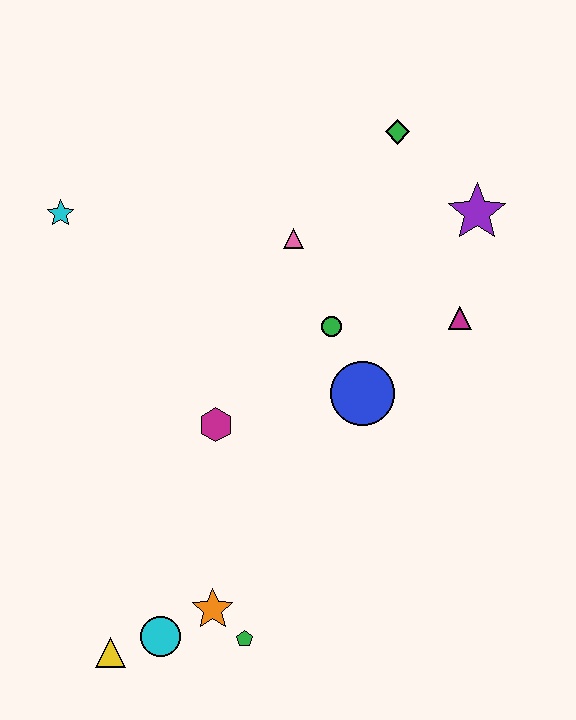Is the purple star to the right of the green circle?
Yes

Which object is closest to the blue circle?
The green circle is closest to the blue circle.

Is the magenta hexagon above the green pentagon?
Yes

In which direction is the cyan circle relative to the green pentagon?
The cyan circle is to the left of the green pentagon.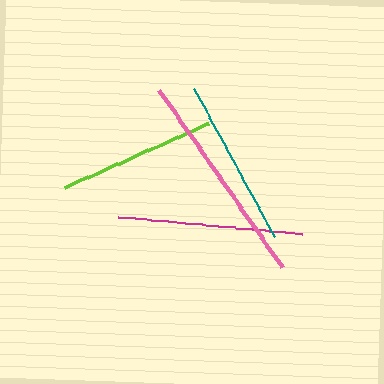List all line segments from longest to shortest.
From longest to shortest: pink, magenta, teal, lime.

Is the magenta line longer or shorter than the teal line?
The magenta line is longer than the teal line.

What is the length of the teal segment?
The teal segment is approximately 168 pixels long.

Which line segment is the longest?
The pink line is the longest at approximately 216 pixels.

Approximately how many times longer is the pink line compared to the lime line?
The pink line is approximately 1.4 times the length of the lime line.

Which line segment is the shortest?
The lime line is the shortest at approximately 158 pixels.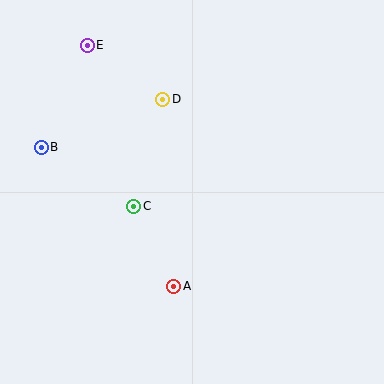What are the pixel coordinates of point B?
Point B is at (41, 147).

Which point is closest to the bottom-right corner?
Point A is closest to the bottom-right corner.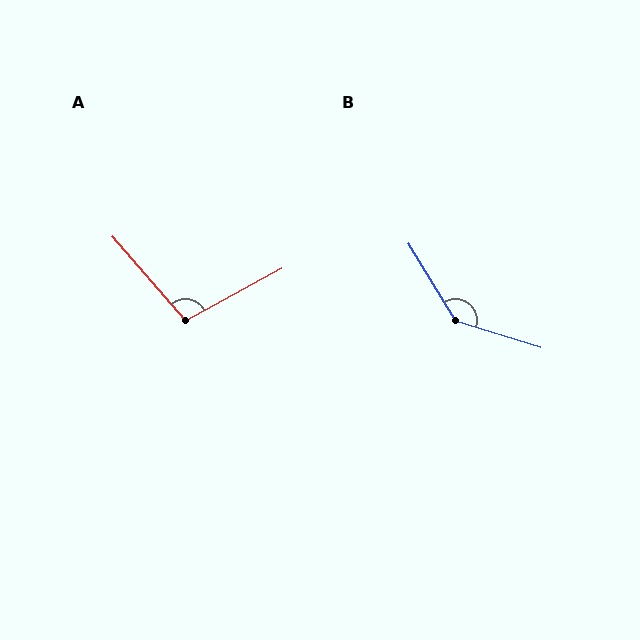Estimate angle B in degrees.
Approximately 139 degrees.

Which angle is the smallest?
A, at approximately 103 degrees.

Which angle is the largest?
B, at approximately 139 degrees.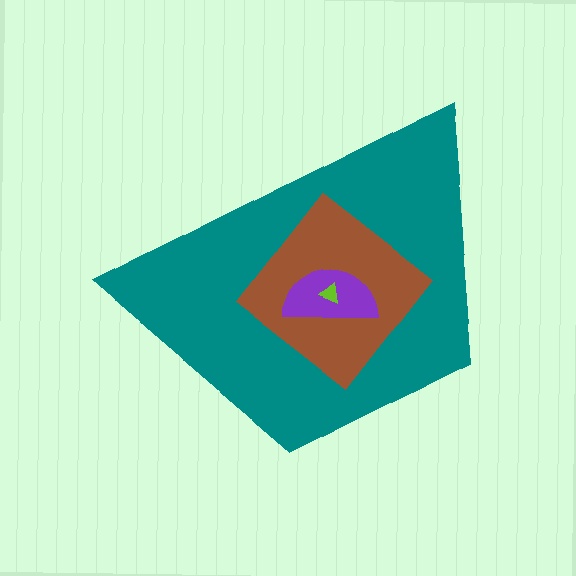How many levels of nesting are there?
4.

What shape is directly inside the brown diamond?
The purple semicircle.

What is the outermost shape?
The teal trapezoid.